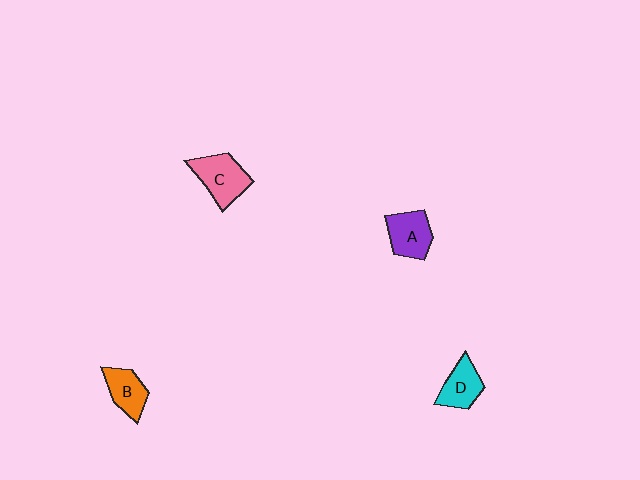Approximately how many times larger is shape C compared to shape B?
Approximately 1.4 times.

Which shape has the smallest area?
Shape B (orange).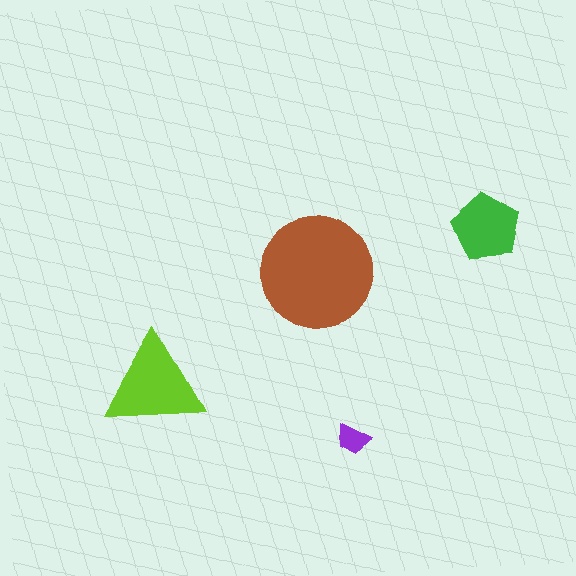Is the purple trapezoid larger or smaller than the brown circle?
Smaller.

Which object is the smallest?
The purple trapezoid.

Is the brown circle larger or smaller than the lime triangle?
Larger.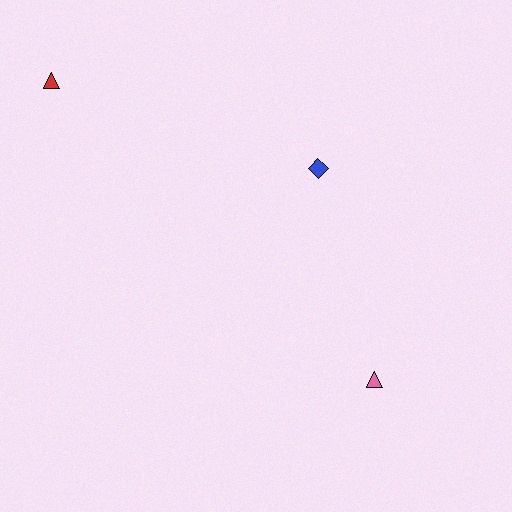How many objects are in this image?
There are 3 objects.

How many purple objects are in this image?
There are no purple objects.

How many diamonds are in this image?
There is 1 diamond.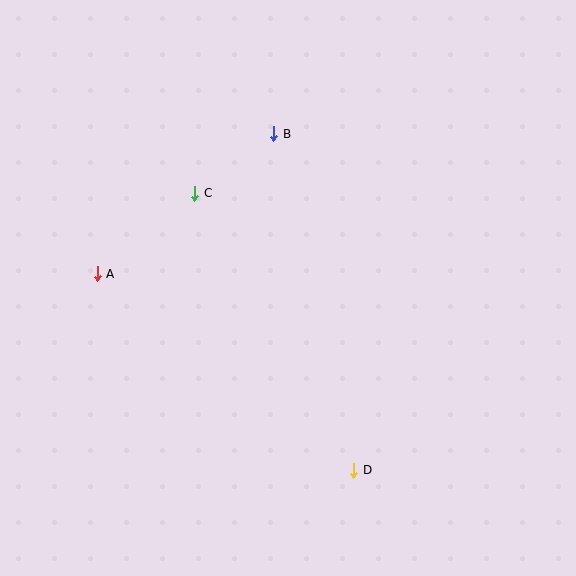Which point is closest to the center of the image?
Point C at (195, 193) is closest to the center.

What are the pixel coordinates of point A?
Point A is at (97, 274).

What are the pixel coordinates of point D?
Point D is at (354, 470).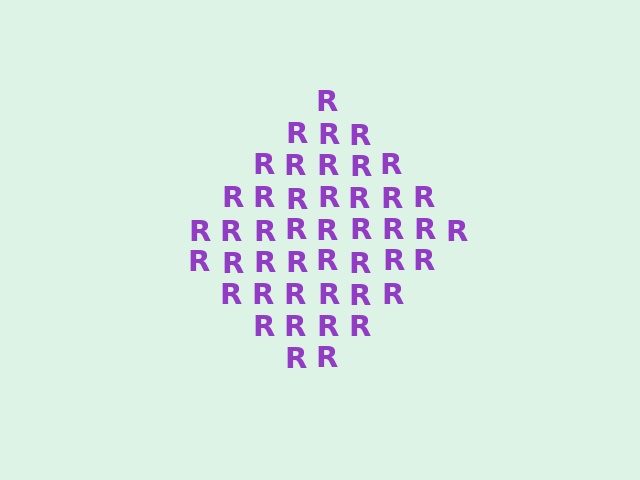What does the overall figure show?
The overall figure shows a diamond.